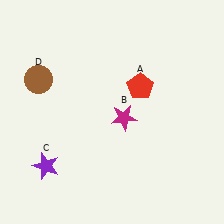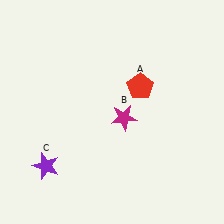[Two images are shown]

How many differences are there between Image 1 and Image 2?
There is 1 difference between the two images.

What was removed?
The brown circle (D) was removed in Image 2.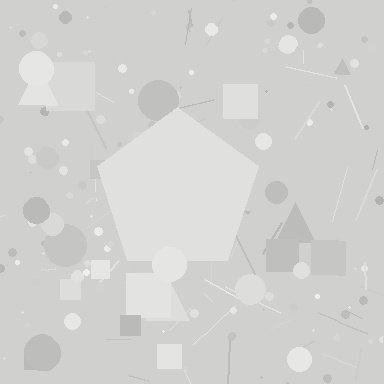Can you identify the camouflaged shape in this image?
The camouflaged shape is a pentagon.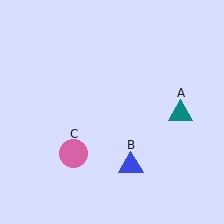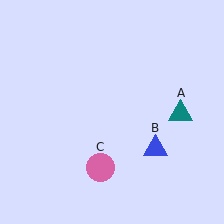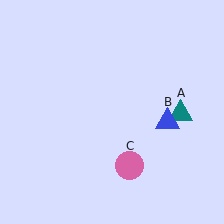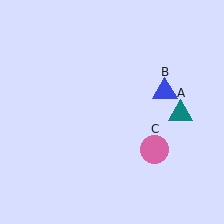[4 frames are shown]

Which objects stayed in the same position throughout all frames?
Teal triangle (object A) remained stationary.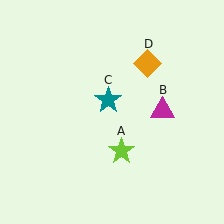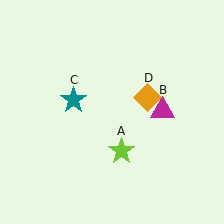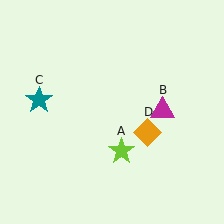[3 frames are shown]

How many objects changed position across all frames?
2 objects changed position: teal star (object C), orange diamond (object D).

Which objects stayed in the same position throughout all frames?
Lime star (object A) and magenta triangle (object B) remained stationary.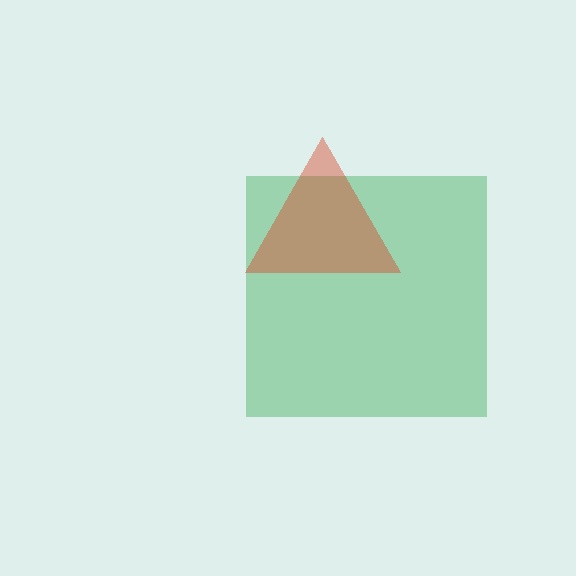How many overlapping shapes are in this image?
There are 2 overlapping shapes in the image.